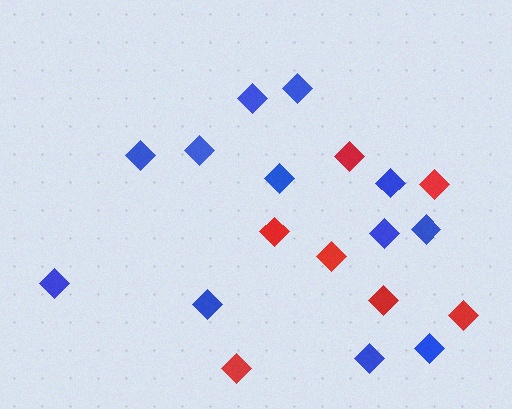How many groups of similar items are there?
There are 2 groups: one group of blue diamonds (12) and one group of red diamonds (7).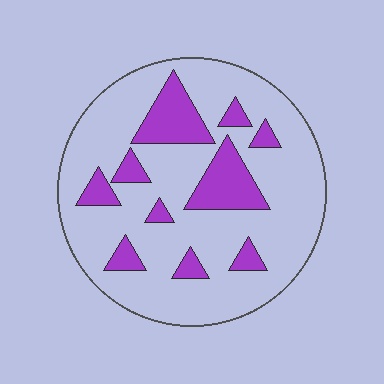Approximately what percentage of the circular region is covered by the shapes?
Approximately 20%.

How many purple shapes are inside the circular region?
10.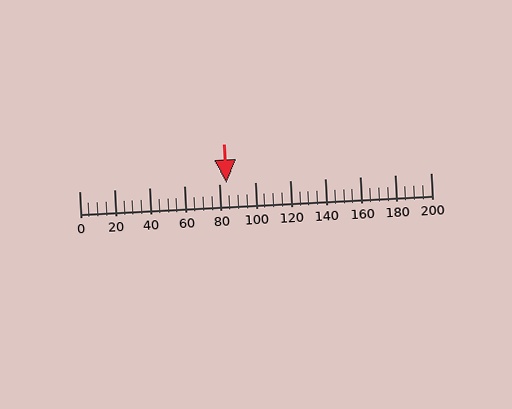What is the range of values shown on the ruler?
The ruler shows values from 0 to 200.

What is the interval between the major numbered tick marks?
The major tick marks are spaced 20 units apart.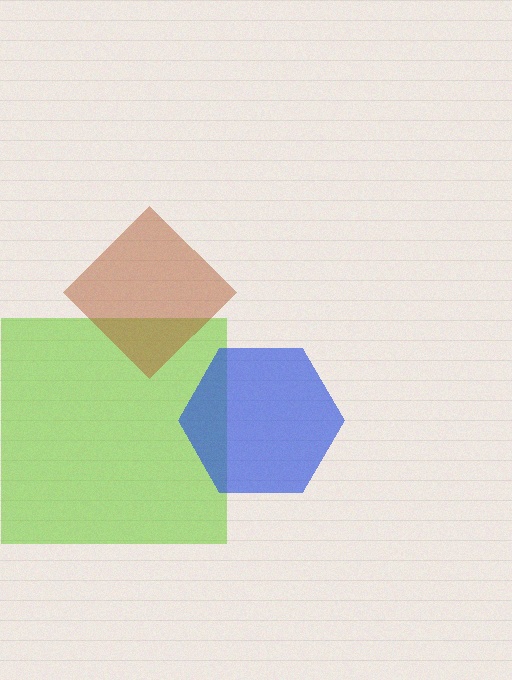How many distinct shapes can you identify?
There are 3 distinct shapes: a lime square, a blue hexagon, a brown diamond.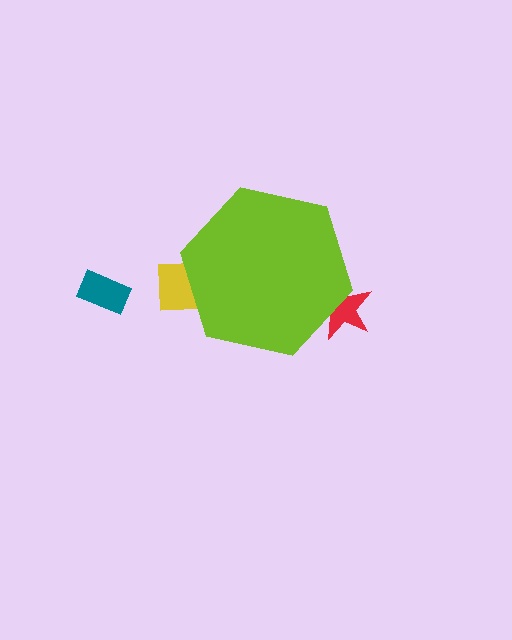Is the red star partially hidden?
Yes, the red star is partially hidden behind the lime hexagon.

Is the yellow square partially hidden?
Yes, the yellow square is partially hidden behind the lime hexagon.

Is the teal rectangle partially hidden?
No, the teal rectangle is fully visible.